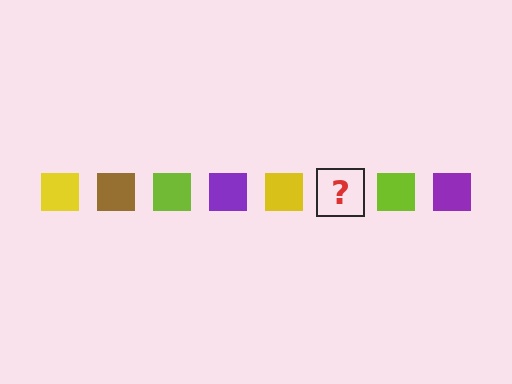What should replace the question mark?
The question mark should be replaced with a brown square.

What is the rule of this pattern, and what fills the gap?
The rule is that the pattern cycles through yellow, brown, lime, purple squares. The gap should be filled with a brown square.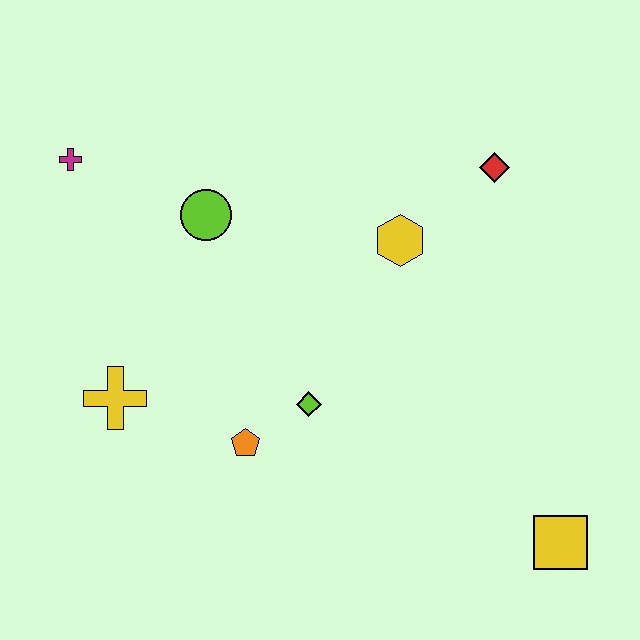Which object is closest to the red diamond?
The yellow hexagon is closest to the red diamond.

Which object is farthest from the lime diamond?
The magenta cross is farthest from the lime diamond.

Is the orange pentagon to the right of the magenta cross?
Yes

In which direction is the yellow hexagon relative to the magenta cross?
The yellow hexagon is to the right of the magenta cross.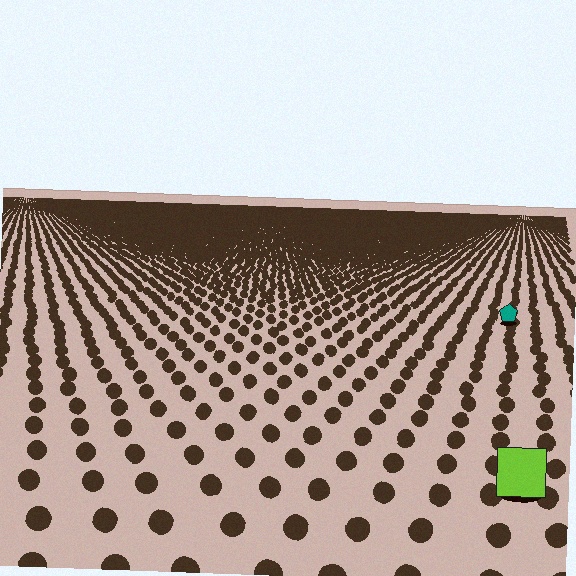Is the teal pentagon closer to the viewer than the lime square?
No. The lime square is closer — you can tell from the texture gradient: the ground texture is coarser near it.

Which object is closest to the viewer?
The lime square is closest. The texture marks near it are larger and more spread out.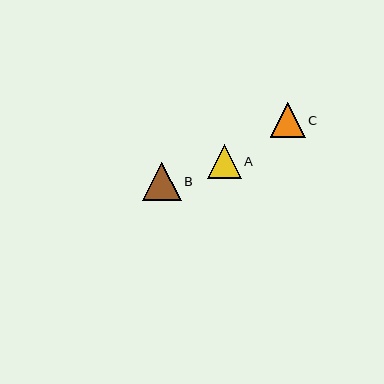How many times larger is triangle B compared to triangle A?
Triangle B is approximately 1.1 times the size of triangle A.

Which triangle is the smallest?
Triangle A is the smallest with a size of approximately 34 pixels.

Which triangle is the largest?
Triangle B is the largest with a size of approximately 38 pixels.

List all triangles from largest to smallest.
From largest to smallest: B, C, A.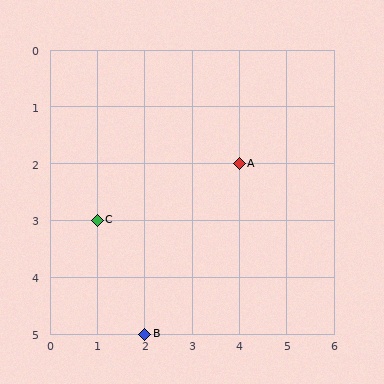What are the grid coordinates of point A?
Point A is at grid coordinates (4, 2).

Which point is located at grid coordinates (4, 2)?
Point A is at (4, 2).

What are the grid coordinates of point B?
Point B is at grid coordinates (2, 5).